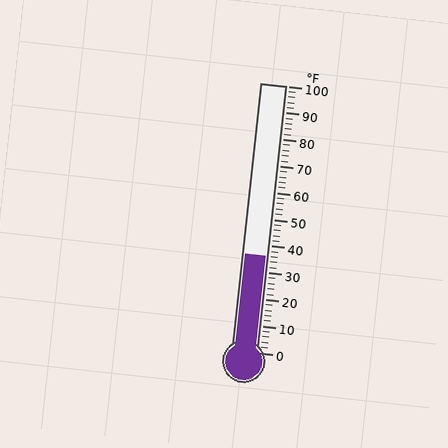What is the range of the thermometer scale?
The thermometer scale ranges from 0°F to 100°F.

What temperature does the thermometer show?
The thermometer shows approximately 36°F.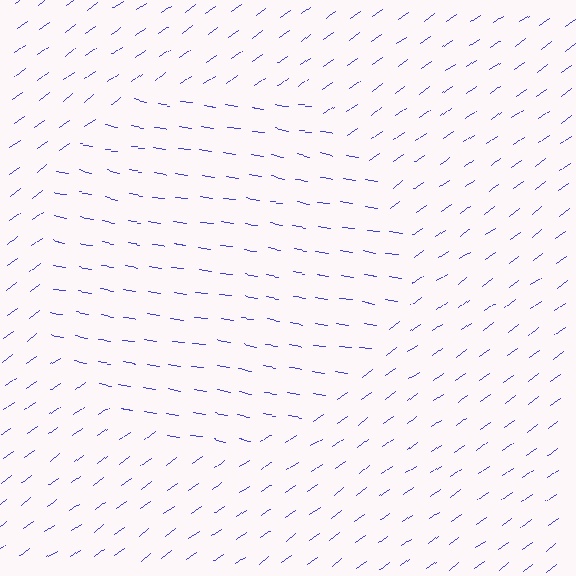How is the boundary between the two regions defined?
The boundary is defined purely by a change in line orientation (approximately 45 degrees difference). All lines are the same color and thickness.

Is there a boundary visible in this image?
Yes, there is a texture boundary formed by a change in line orientation.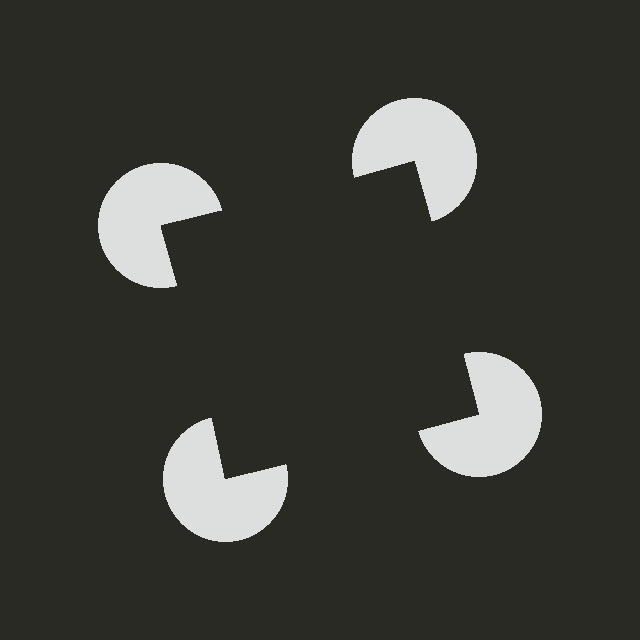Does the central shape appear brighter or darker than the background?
It typically appears slightly darker than the background, even though no actual brightness change is drawn.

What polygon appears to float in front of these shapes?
An illusory square — its edges are inferred from the aligned wedge cuts in the pac-man discs, not physically drawn.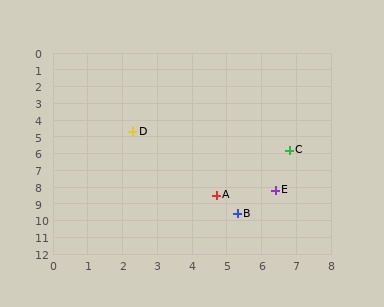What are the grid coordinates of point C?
Point C is at approximately (6.8, 5.8).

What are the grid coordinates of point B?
Point B is at approximately (5.3, 9.6).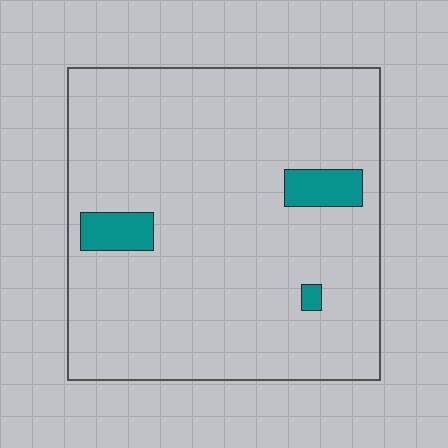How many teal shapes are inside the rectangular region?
3.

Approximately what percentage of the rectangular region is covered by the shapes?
Approximately 5%.